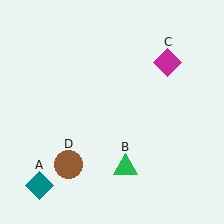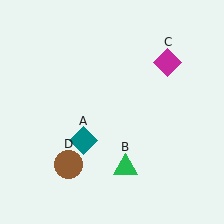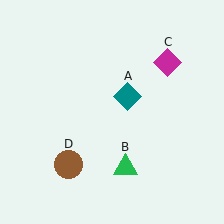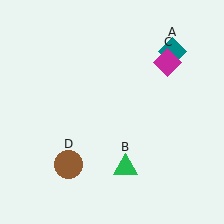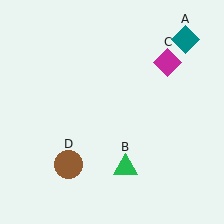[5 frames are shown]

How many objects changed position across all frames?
1 object changed position: teal diamond (object A).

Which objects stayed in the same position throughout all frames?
Green triangle (object B) and magenta diamond (object C) and brown circle (object D) remained stationary.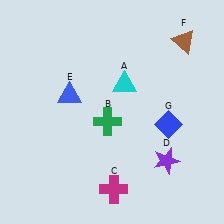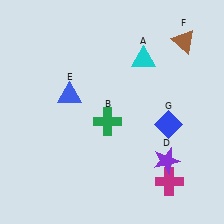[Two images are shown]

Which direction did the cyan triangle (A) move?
The cyan triangle (A) moved up.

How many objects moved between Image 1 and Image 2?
2 objects moved between the two images.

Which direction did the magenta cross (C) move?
The magenta cross (C) moved right.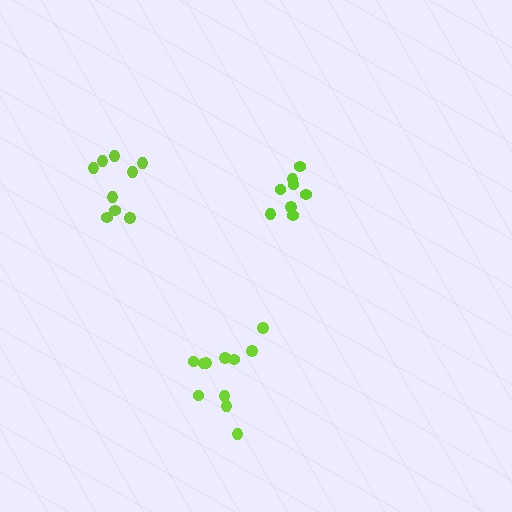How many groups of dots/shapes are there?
There are 3 groups.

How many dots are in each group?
Group 1: 8 dots, Group 2: 9 dots, Group 3: 11 dots (28 total).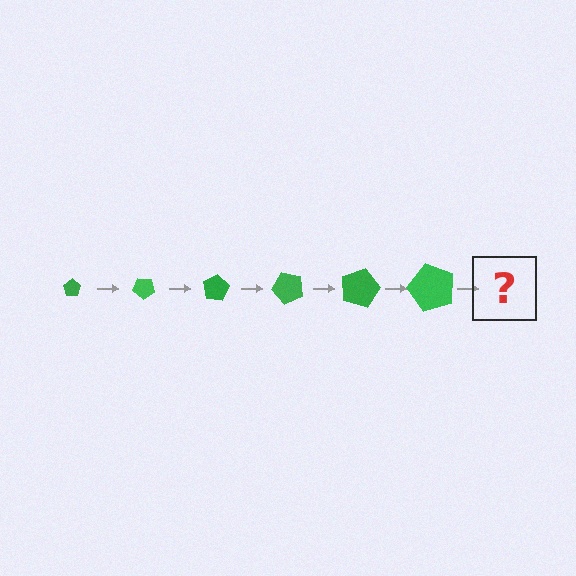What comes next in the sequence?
The next element should be a pentagon, larger than the previous one and rotated 240 degrees from the start.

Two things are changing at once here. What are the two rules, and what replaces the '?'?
The two rules are that the pentagon grows larger each step and it rotates 40 degrees each step. The '?' should be a pentagon, larger than the previous one and rotated 240 degrees from the start.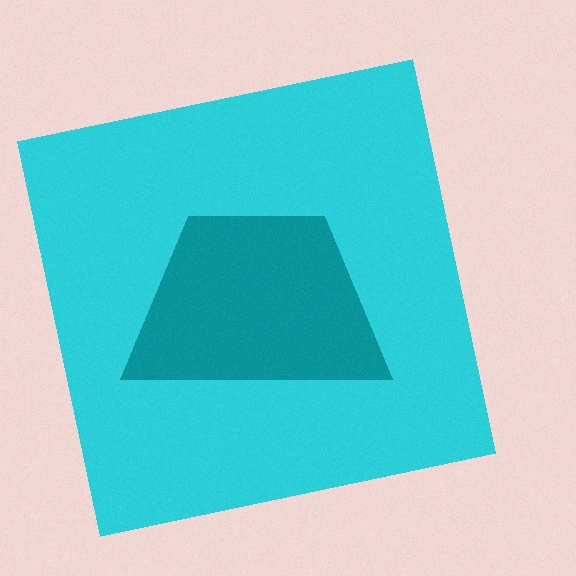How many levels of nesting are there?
2.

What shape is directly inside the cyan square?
The teal trapezoid.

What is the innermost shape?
The teal trapezoid.